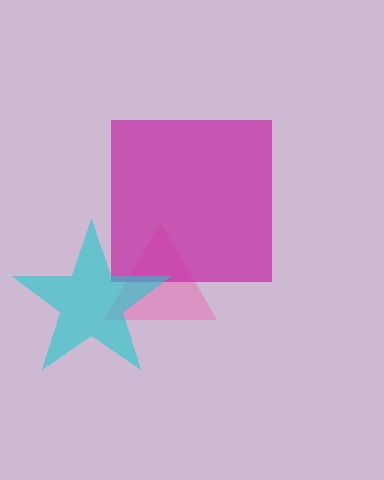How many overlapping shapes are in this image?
There are 3 overlapping shapes in the image.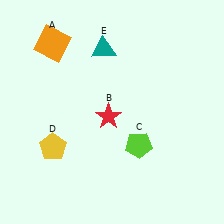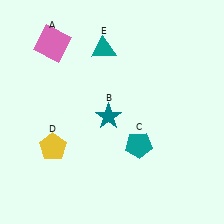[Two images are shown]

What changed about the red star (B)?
In Image 1, B is red. In Image 2, it changed to teal.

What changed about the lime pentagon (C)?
In Image 1, C is lime. In Image 2, it changed to teal.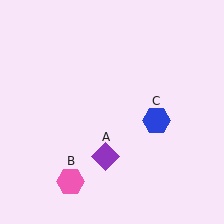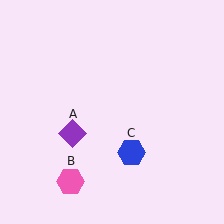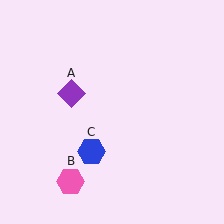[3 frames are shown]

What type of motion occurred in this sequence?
The purple diamond (object A), blue hexagon (object C) rotated clockwise around the center of the scene.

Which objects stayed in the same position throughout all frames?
Pink hexagon (object B) remained stationary.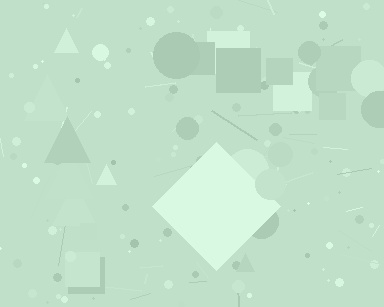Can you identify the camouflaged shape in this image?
The camouflaged shape is a diamond.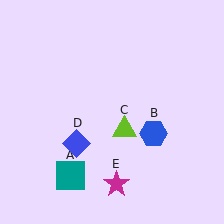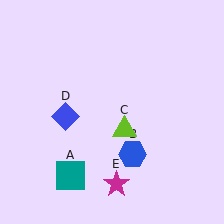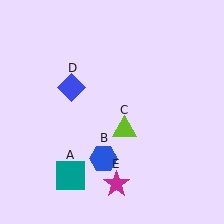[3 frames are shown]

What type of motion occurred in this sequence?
The blue hexagon (object B), blue diamond (object D) rotated clockwise around the center of the scene.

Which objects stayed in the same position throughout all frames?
Teal square (object A) and lime triangle (object C) and magenta star (object E) remained stationary.